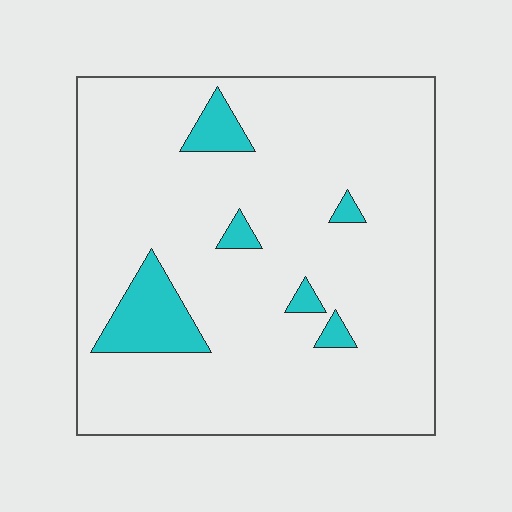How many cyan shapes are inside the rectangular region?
6.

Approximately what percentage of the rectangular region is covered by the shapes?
Approximately 10%.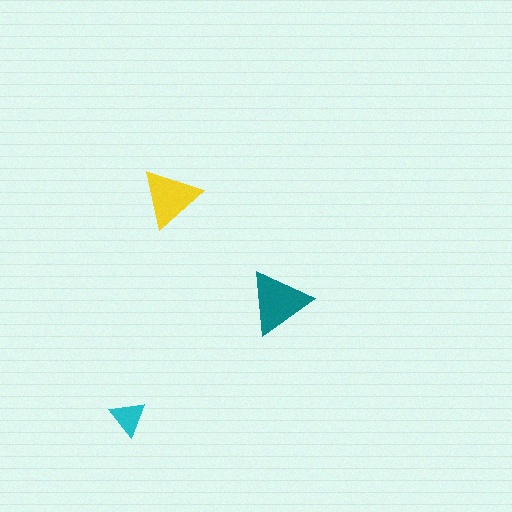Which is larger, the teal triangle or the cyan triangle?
The teal one.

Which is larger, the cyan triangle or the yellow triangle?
The yellow one.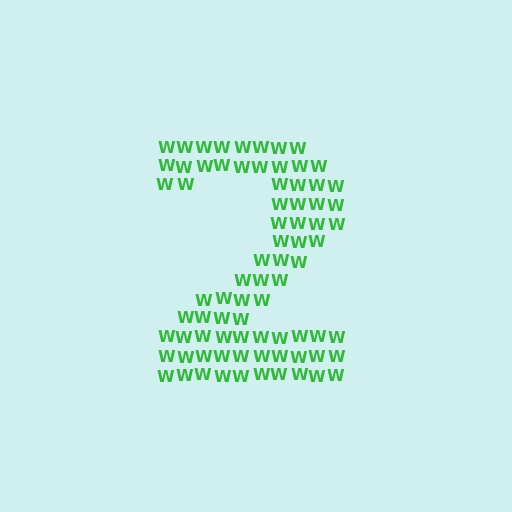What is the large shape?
The large shape is the digit 2.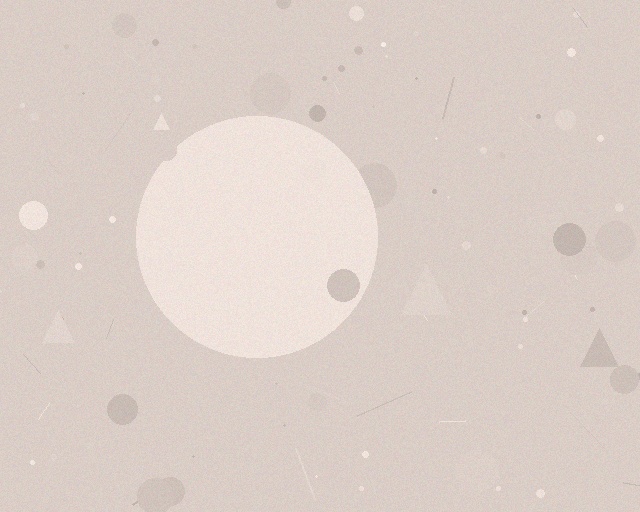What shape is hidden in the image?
A circle is hidden in the image.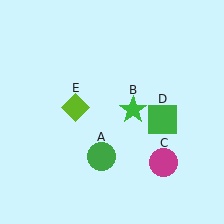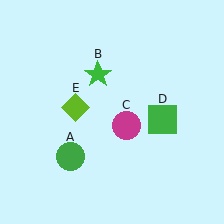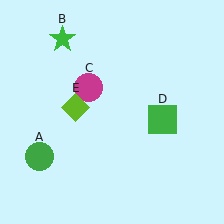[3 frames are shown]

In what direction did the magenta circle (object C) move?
The magenta circle (object C) moved up and to the left.